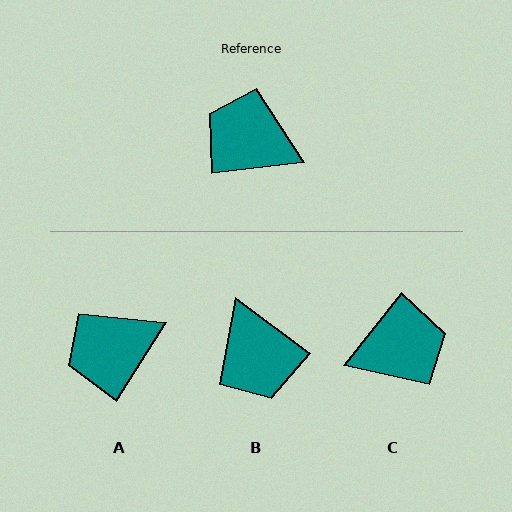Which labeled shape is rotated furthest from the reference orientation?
B, about 136 degrees away.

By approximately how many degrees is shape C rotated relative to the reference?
Approximately 136 degrees clockwise.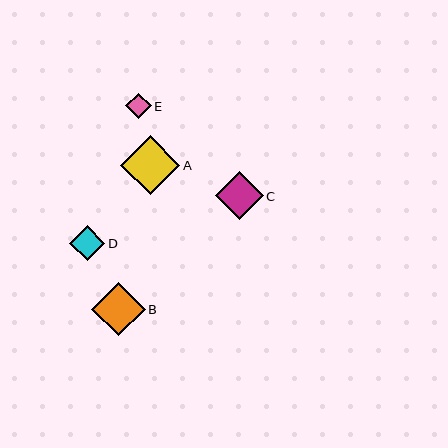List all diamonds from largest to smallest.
From largest to smallest: A, B, C, D, E.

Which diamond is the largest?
Diamond A is the largest with a size of approximately 59 pixels.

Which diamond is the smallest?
Diamond E is the smallest with a size of approximately 26 pixels.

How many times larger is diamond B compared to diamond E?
Diamond B is approximately 2.1 times the size of diamond E.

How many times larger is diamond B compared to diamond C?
Diamond B is approximately 1.1 times the size of diamond C.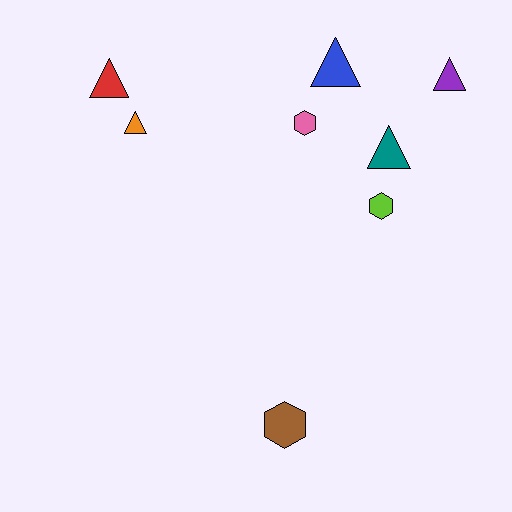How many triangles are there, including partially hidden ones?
There are 5 triangles.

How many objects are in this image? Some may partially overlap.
There are 8 objects.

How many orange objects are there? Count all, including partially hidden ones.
There is 1 orange object.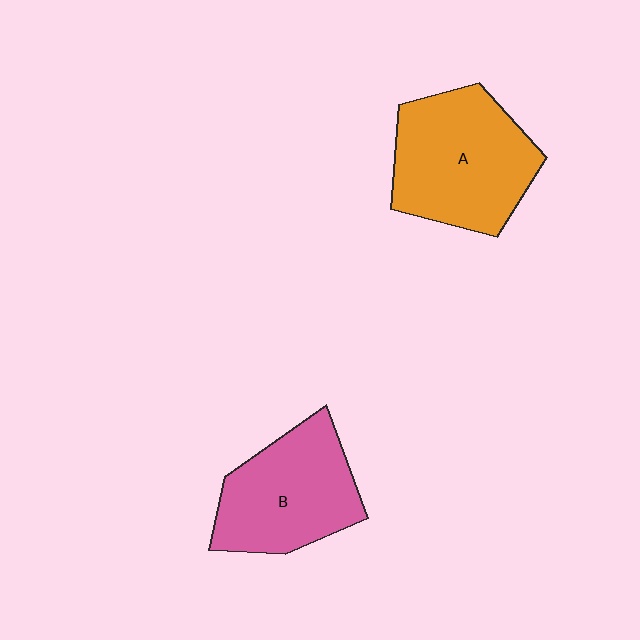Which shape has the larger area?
Shape A (orange).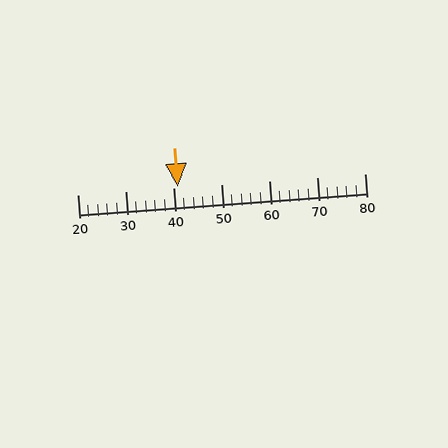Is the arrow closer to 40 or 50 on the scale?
The arrow is closer to 40.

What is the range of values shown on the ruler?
The ruler shows values from 20 to 80.